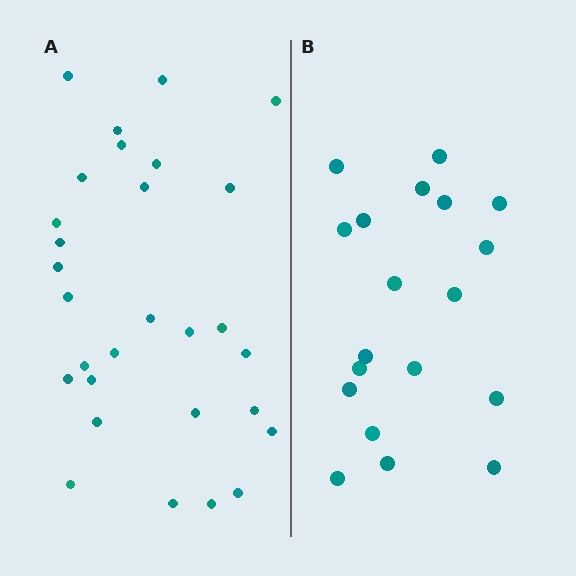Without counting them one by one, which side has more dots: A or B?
Region A (the left region) has more dots.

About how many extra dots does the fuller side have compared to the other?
Region A has roughly 10 or so more dots than region B.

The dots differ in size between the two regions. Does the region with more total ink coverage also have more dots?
No. Region B has more total ink coverage because its dots are larger, but region A actually contains more individual dots. Total area can be misleading — the number of items is what matters here.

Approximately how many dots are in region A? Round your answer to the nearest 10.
About 30 dots. (The exact count is 29, which rounds to 30.)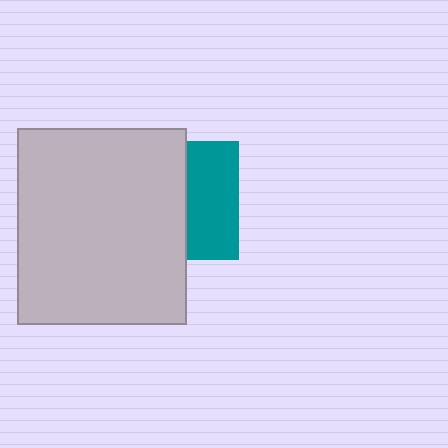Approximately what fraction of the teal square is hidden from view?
Roughly 57% of the teal square is hidden behind the light gray rectangle.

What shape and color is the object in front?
The object in front is a light gray rectangle.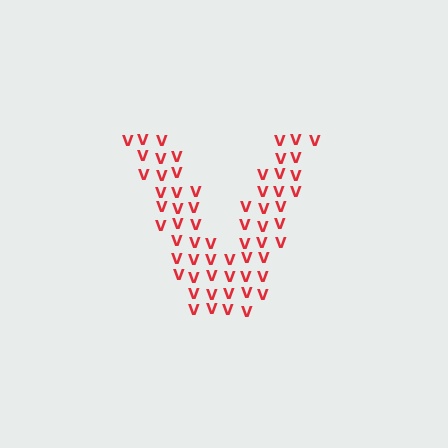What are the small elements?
The small elements are letter V's.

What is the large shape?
The large shape is the letter V.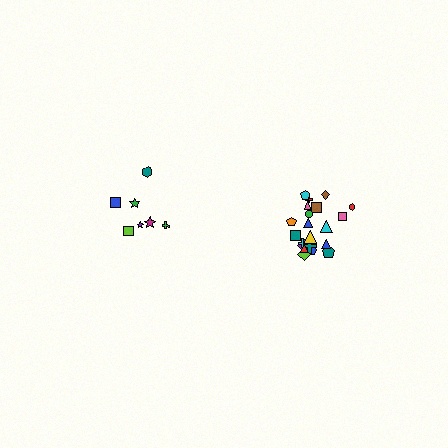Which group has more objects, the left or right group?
The right group.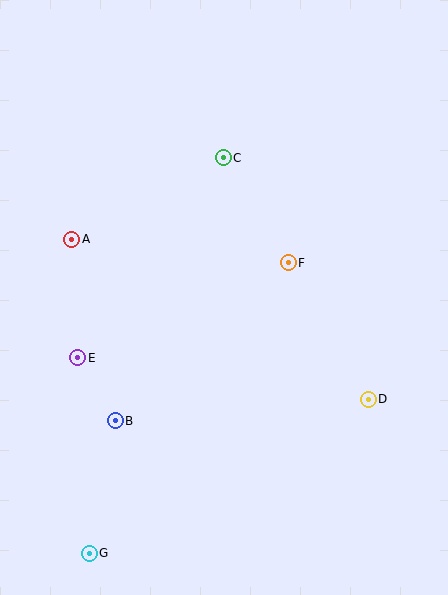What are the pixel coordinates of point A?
Point A is at (72, 239).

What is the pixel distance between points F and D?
The distance between F and D is 158 pixels.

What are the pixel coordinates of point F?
Point F is at (288, 263).